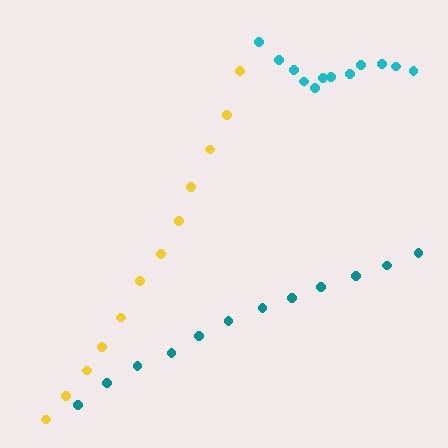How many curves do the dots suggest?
There are 3 distinct paths.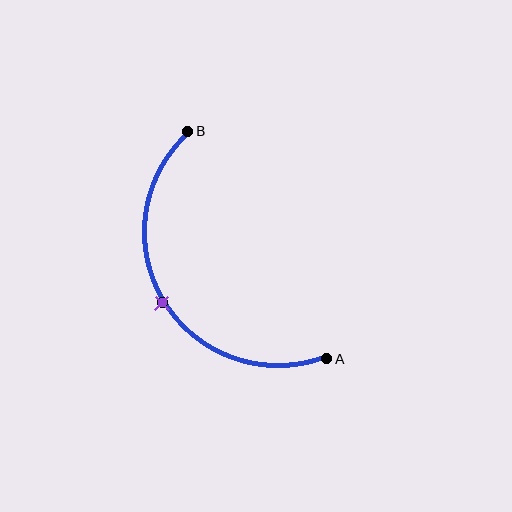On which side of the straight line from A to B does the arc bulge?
The arc bulges to the left of the straight line connecting A and B.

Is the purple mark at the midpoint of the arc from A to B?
Yes. The purple mark lies on the arc at equal arc-length from both A and B — it is the arc midpoint.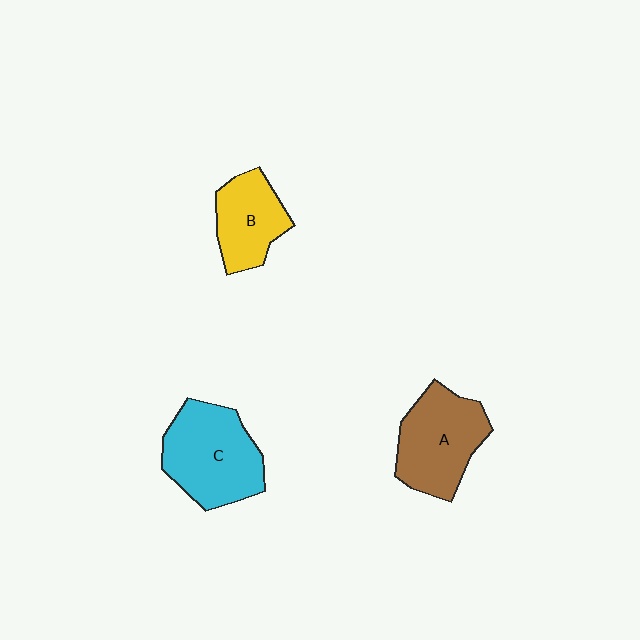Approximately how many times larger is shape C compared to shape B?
Approximately 1.5 times.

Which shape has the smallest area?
Shape B (yellow).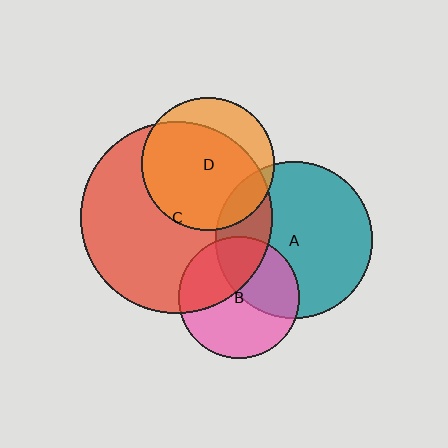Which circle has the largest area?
Circle C (red).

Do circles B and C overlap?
Yes.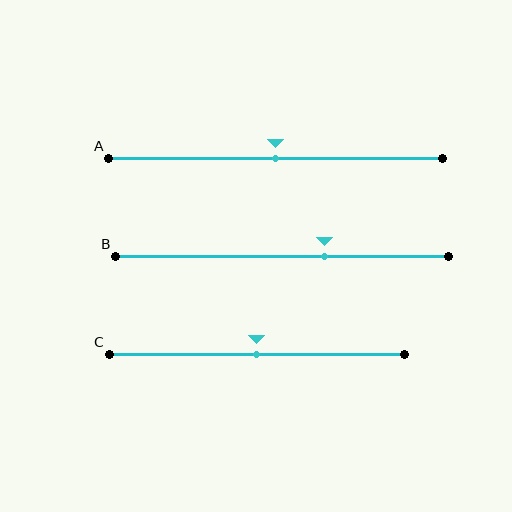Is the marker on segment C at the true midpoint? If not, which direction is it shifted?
Yes, the marker on segment C is at the true midpoint.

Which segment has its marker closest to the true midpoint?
Segment A has its marker closest to the true midpoint.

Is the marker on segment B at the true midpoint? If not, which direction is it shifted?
No, the marker on segment B is shifted to the right by about 13% of the segment length.